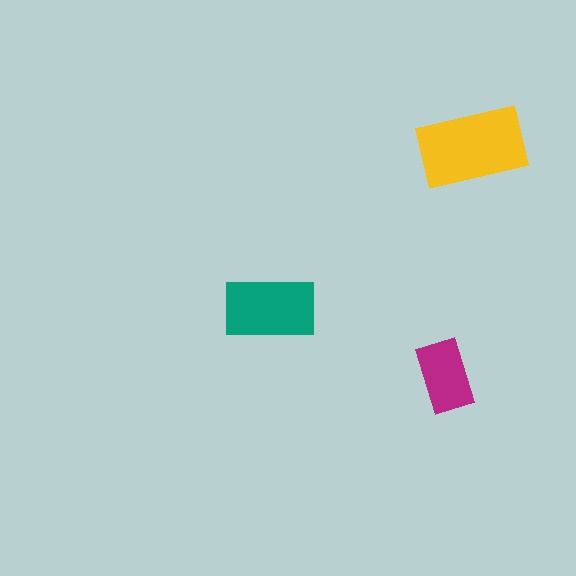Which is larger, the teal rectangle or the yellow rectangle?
The yellow one.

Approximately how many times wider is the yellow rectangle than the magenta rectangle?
About 1.5 times wider.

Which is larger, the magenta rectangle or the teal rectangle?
The teal one.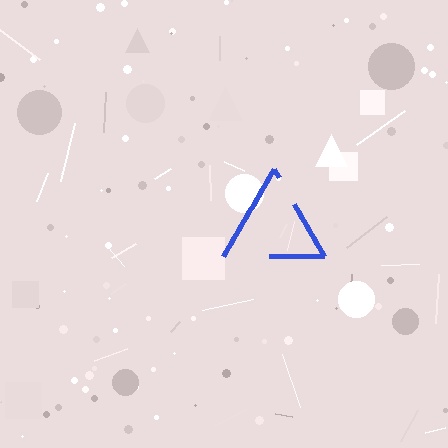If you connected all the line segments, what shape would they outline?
They would outline a triangle.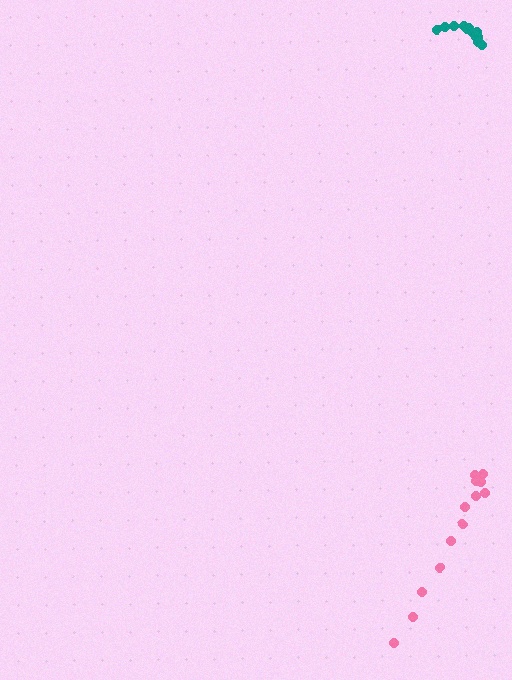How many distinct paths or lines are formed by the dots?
There are 2 distinct paths.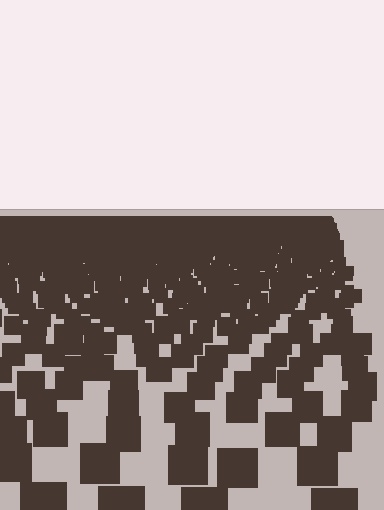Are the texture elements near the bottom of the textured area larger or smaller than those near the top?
Larger. Near the bottom, elements are closer to the viewer and appear at a bigger on-screen size.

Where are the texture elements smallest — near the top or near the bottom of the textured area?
Near the top.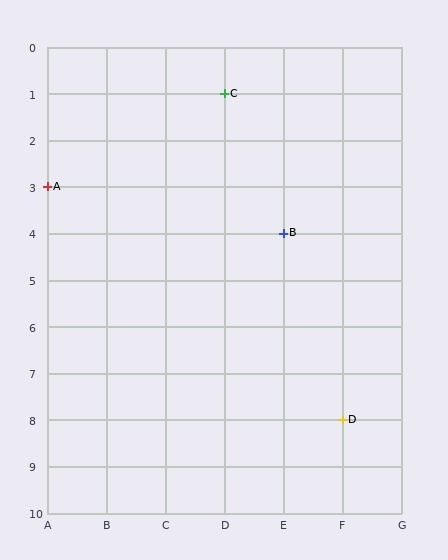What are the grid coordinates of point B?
Point B is at grid coordinates (E, 4).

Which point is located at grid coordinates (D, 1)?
Point C is at (D, 1).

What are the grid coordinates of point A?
Point A is at grid coordinates (A, 3).